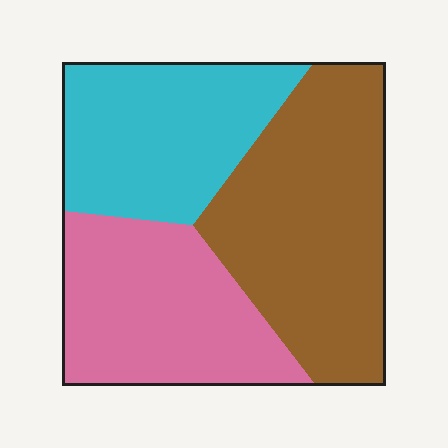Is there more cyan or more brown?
Brown.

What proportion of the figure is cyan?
Cyan takes up between a quarter and a half of the figure.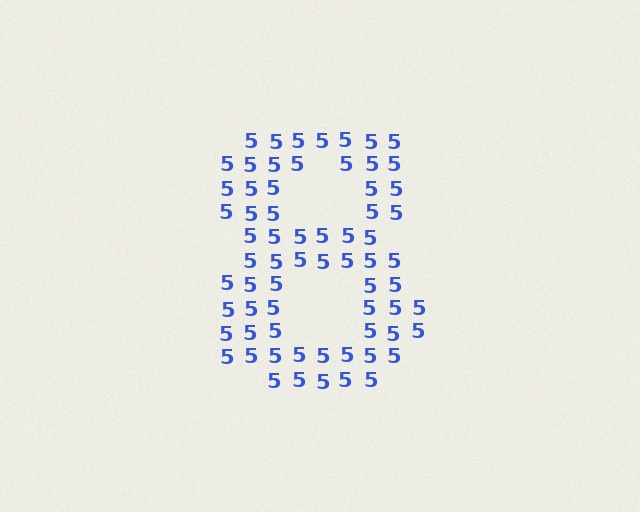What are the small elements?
The small elements are digit 5's.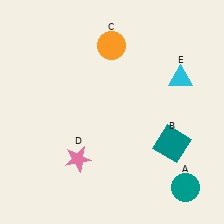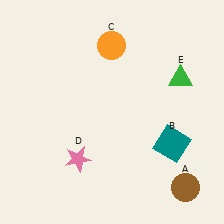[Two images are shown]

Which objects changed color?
A changed from teal to brown. E changed from cyan to green.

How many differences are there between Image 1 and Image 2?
There are 2 differences between the two images.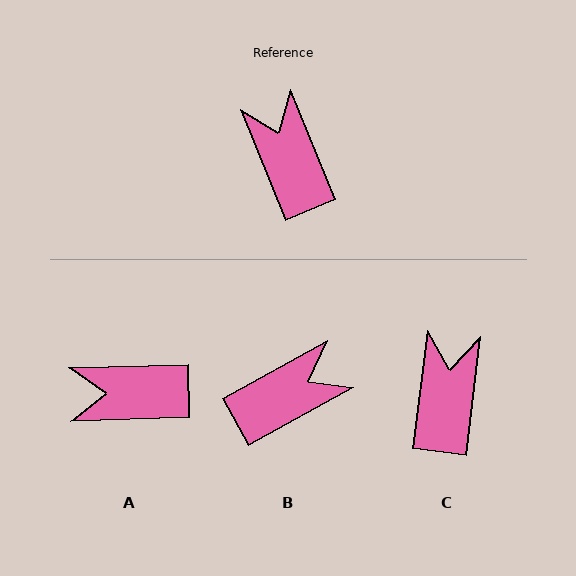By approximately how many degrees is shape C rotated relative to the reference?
Approximately 29 degrees clockwise.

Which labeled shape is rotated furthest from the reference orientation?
B, about 83 degrees away.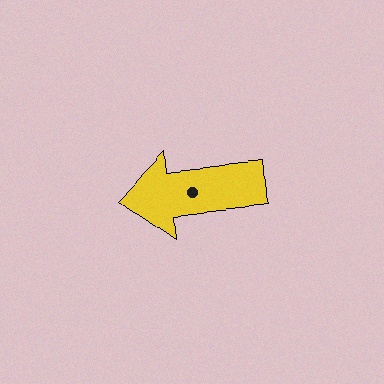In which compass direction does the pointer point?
West.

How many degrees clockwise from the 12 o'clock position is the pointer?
Approximately 264 degrees.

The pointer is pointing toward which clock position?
Roughly 9 o'clock.